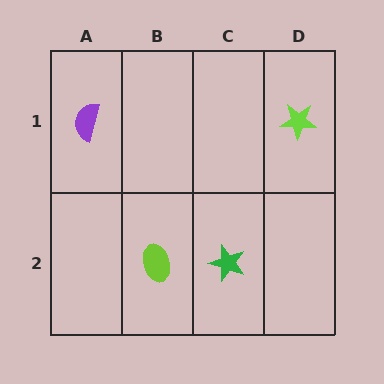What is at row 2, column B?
A lime ellipse.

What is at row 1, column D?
A lime star.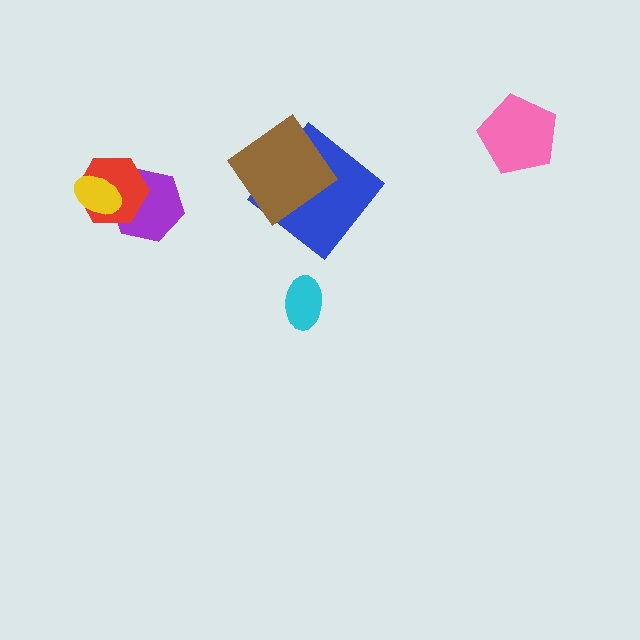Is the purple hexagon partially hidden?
Yes, it is partially covered by another shape.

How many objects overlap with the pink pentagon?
0 objects overlap with the pink pentagon.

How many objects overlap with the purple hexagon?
2 objects overlap with the purple hexagon.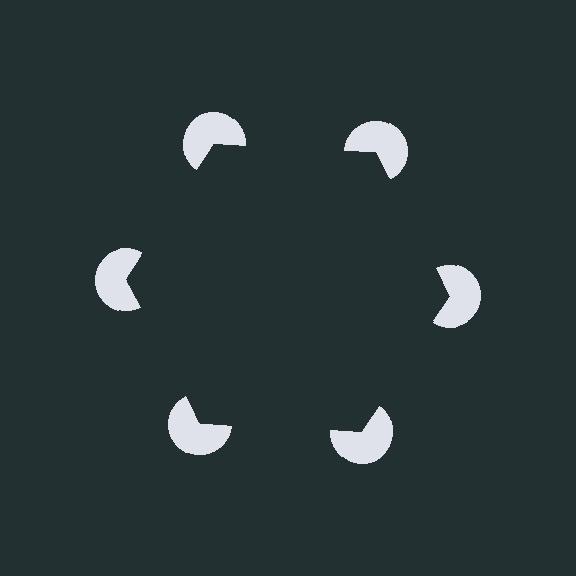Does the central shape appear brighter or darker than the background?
It typically appears slightly darker than the background, even though no actual brightness change is drawn.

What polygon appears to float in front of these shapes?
An illusory hexagon — its edges are inferred from the aligned wedge cuts in the pac-man discs, not physically drawn.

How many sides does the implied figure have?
6 sides.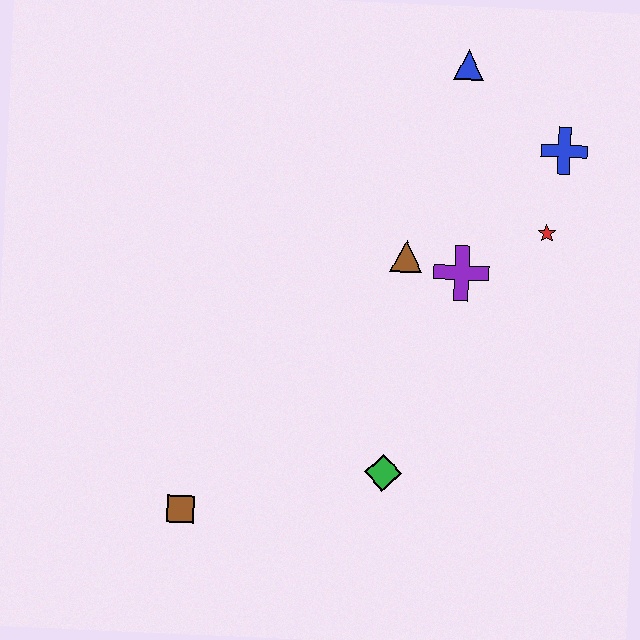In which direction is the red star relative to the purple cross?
The red star is to the right of the purple cross.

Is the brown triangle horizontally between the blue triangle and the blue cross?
No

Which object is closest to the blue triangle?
The blue cross is closest to the blue triangle.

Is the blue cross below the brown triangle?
No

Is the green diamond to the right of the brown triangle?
No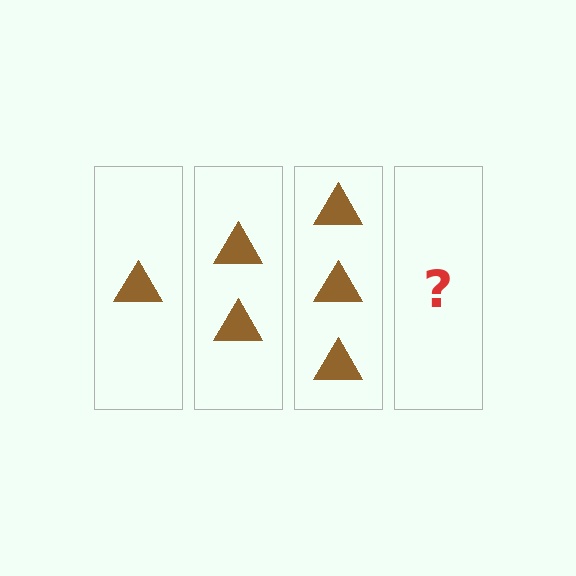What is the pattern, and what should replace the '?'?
The pattern is that each step adds one more triangle. The '?' should be 4 triangles.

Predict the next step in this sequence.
The next step is 4 triangles.